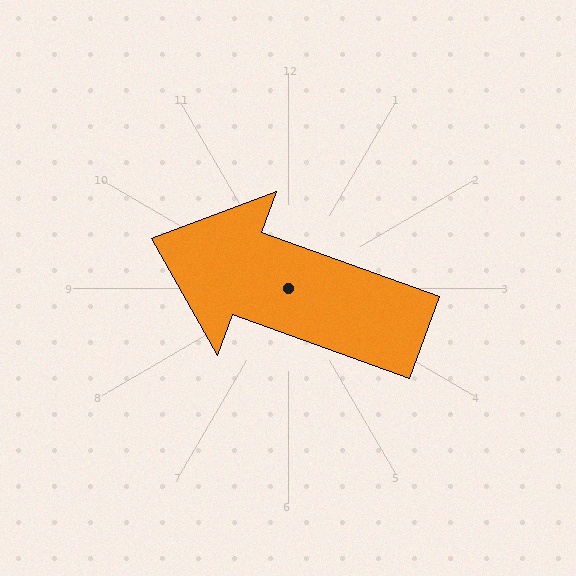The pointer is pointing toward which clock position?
Roughly 10 o'clock.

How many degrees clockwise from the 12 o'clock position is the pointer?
Approximately 290 degrees.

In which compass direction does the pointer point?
West.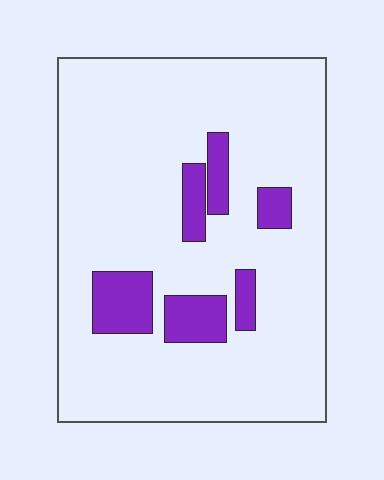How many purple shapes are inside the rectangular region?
6.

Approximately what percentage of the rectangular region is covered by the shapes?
Approximately 15%.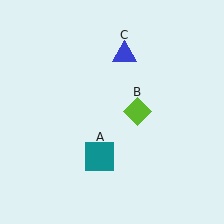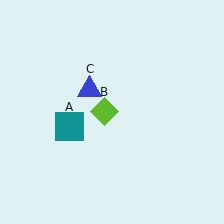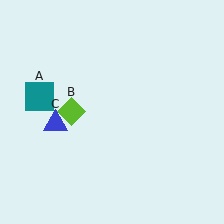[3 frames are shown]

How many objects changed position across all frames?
3 objects changed position: teal square (object A), lime diamond (object B), blue triangle (object C).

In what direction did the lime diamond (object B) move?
The lime diamond (object B) moved left.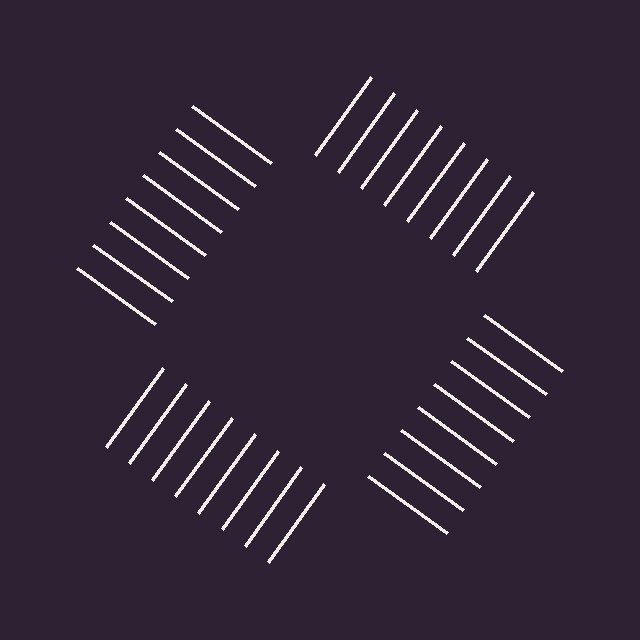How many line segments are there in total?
32 — 8 along each of the 4 edges.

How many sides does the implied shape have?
4 sides — the line-ends trace a square.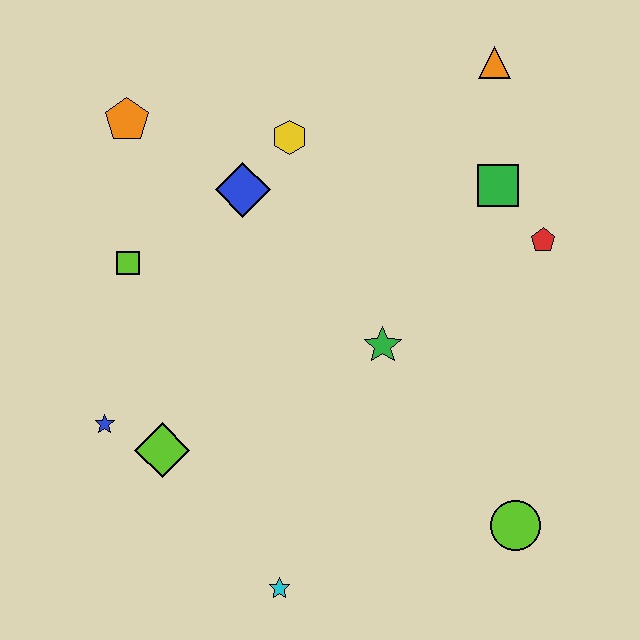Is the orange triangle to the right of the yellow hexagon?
Yes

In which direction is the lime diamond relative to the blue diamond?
The lime diamond is below the blue diamond.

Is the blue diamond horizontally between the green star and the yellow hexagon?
No